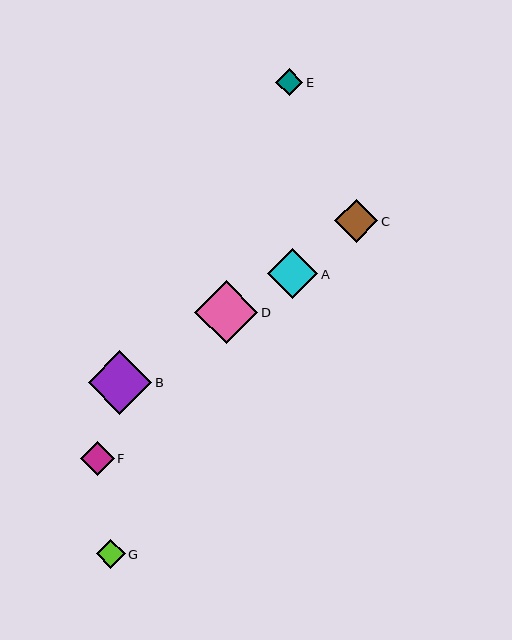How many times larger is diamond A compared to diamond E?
Diamond A is approximately 1.9 times the size of diamond E.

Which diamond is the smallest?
Diamond E is the smallest with a size of approximately 27 pixels.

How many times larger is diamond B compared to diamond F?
Diamond B is approximately 1.9 times the size of diamond F.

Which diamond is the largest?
Diamond B is the largest with a size of approximately 64 pixels.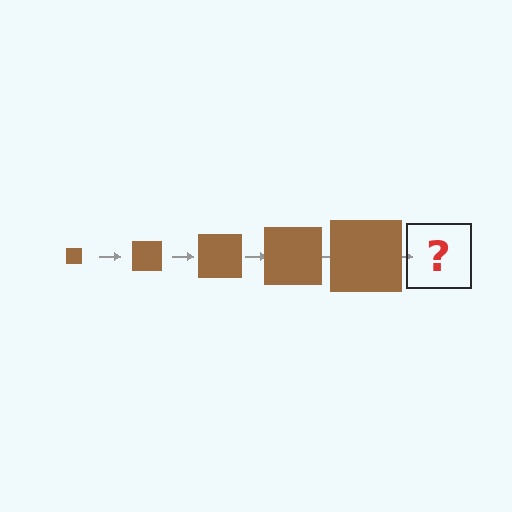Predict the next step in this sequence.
The next step is a brown square, larger than the previous one.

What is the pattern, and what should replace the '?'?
The pattern is that the square gets progressively larger each step. The '?' should be a brown square, larger than the previous one.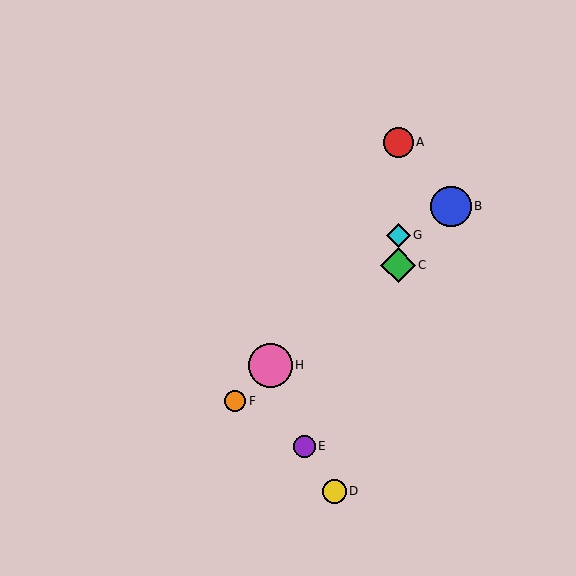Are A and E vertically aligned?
No, A is at x≈398 and E is at x≈304.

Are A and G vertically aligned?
Yes, both are at x≈398.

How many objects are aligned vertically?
3 objects (A, C, G) are aligned vertically.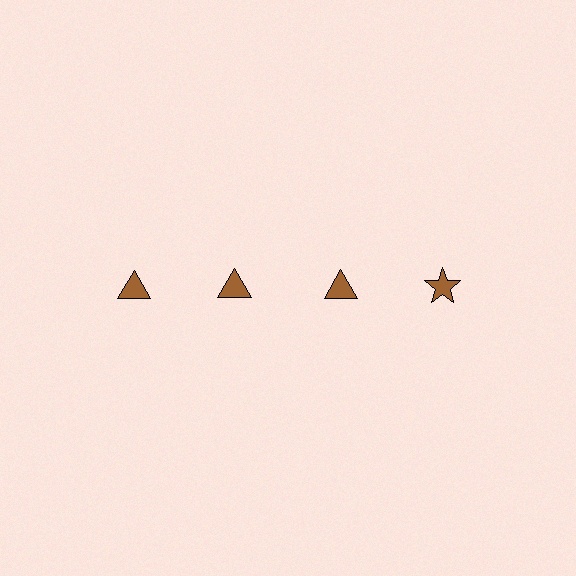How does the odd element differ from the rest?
It has a different shape: star instead of triangle.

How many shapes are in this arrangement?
There are 4 shapes arranged in a grid pattern.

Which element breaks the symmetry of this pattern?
The brown star in the top row, second from right column breaks the symmetry. All other shapes are brown triangles.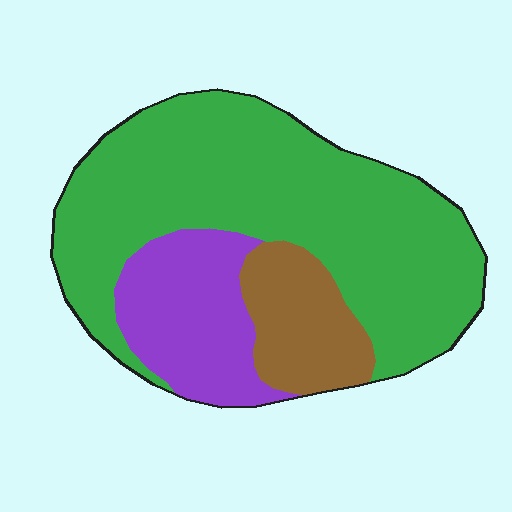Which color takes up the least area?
Brown, at roughly 15%.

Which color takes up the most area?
Green, at roughly 65%.